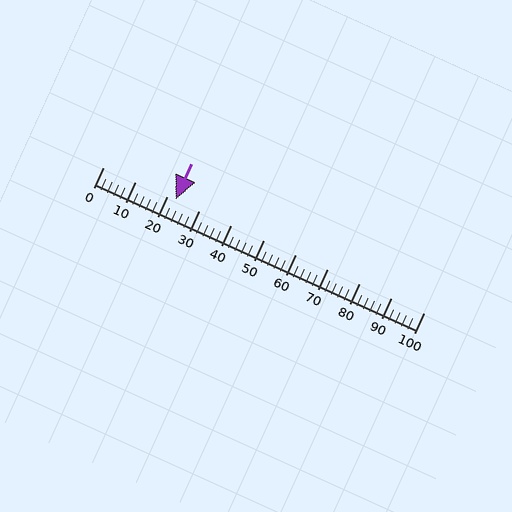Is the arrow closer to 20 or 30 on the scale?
The arrow is closer to 20.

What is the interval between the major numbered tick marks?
The major tick marks are spaced 10 units apart.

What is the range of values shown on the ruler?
The ruler shows values from 0 to 100.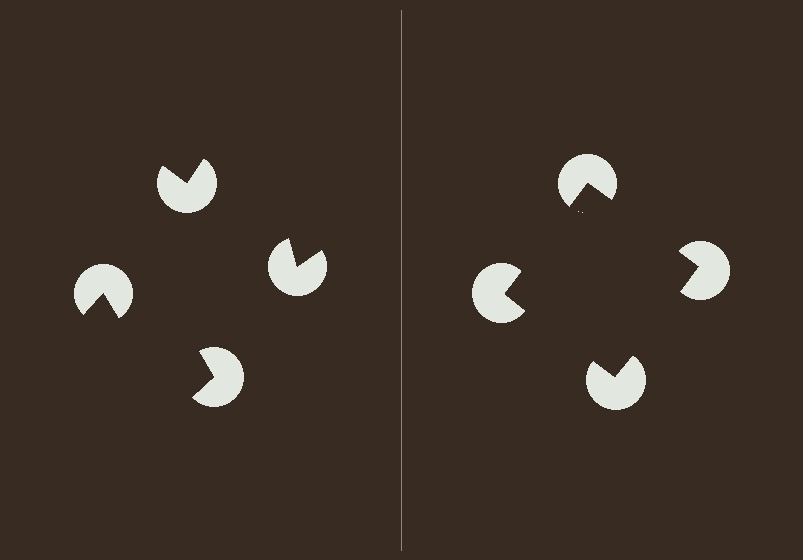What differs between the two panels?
The pac-man discs are positioned identically on both sides; only the wedge orientations differ. On the right they align to a square; on the left they are misaligned.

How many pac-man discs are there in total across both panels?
8 — 4 on each side.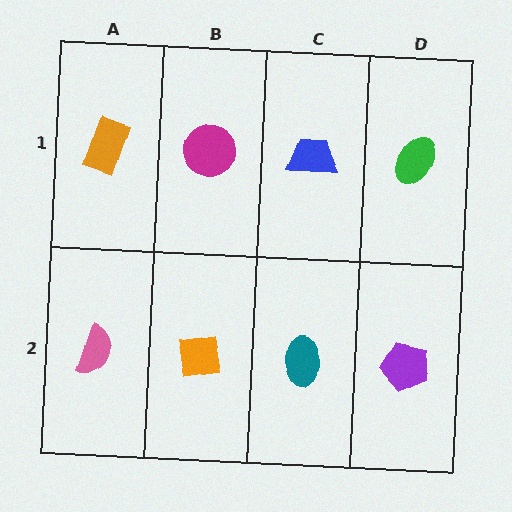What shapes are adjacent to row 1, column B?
An orange square (row 2, column B), an orange rectangle (row 1, column A), a blue trapezoid (row 1, column C).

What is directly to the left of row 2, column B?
A pink semicircle.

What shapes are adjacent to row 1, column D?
A purple pentagon (row 2, column D), a blue trapezoid (row 1, column C).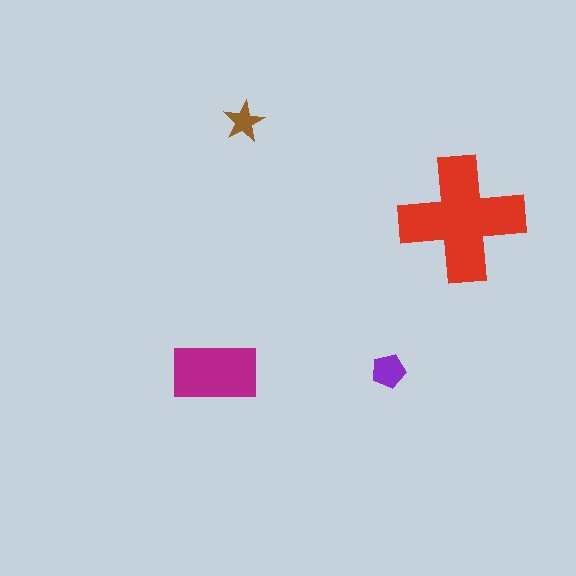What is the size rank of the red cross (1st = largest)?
1st.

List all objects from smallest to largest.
The brown star, the purple pentagon, the magenta rectangle, the red cross.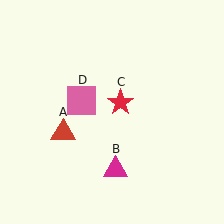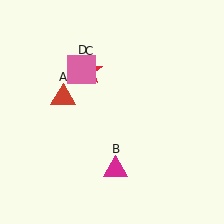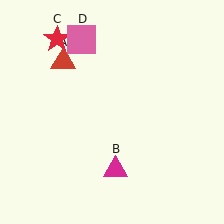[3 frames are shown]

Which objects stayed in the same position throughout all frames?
Magenta triangle (object B) remained stationary.